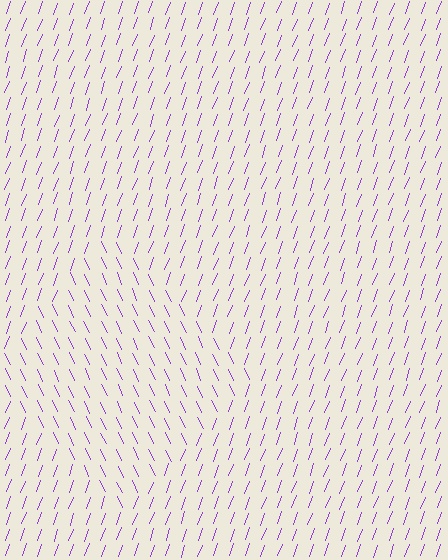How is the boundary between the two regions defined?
The boundary is defined purely by a change in line orientation (approximately 45 degrees difference). All lines are the same color and thickness.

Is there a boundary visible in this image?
Yes, there is a texture boundary formed by a change in line orientation.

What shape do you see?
I see a diamond.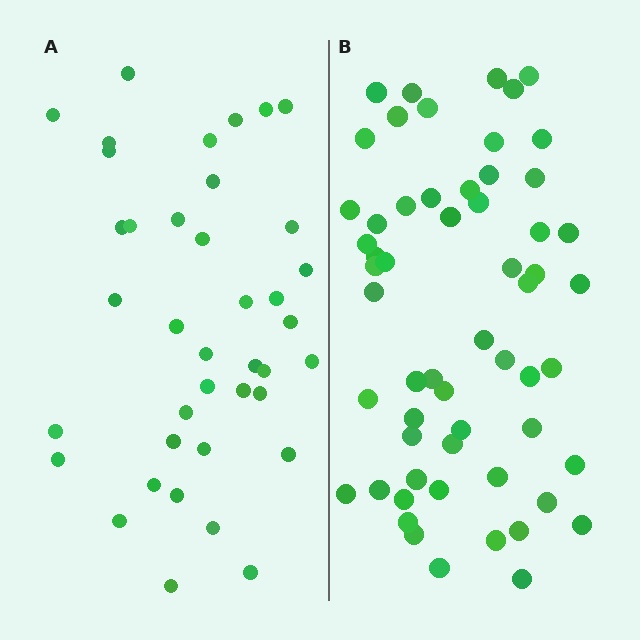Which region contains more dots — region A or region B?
Region B (the right region) has more dots.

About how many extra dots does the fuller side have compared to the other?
Region B has approximately 20 more dots than region A.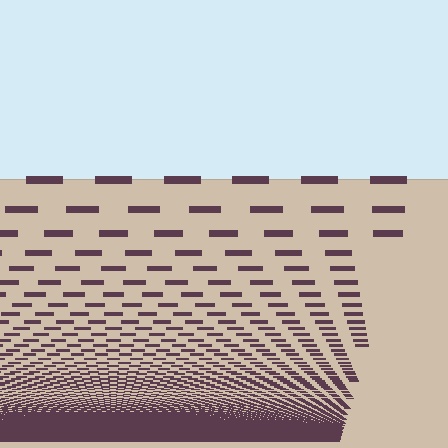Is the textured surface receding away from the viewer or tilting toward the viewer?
The surface appears to tilt toward the viewer. Texture elements get larger and sparser toward the top.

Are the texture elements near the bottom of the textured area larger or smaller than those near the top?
Smaller. The gradient is inverted — elements near the bottom are smaller and denser.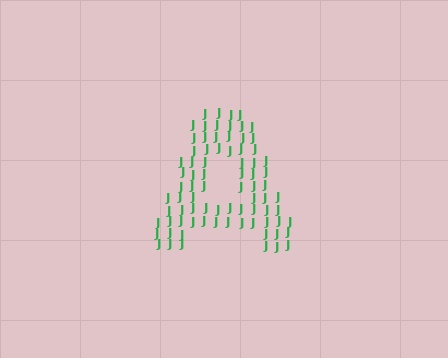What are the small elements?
The small elements are letter J's.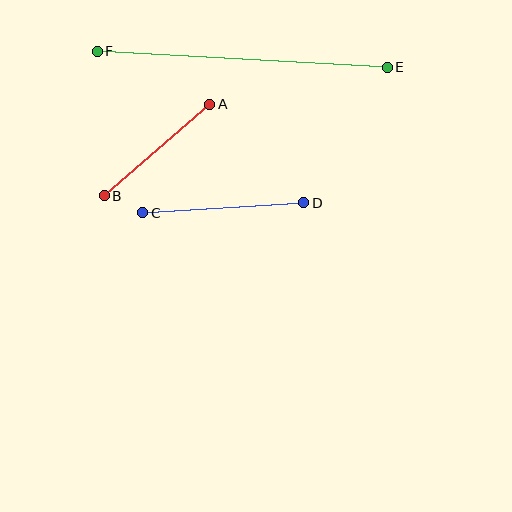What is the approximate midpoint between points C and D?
The midpoint is at approximately (223, 208) pixels.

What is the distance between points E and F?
The distance is approximately 290 pixels.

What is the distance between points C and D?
The distance is approximately 161 pixels.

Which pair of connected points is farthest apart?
Points E and F are farthest apart.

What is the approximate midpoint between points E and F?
The midpoint is at approximately (242, 59) pixels.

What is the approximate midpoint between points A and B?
The midpoint is at approximately (157, 150) pixels.